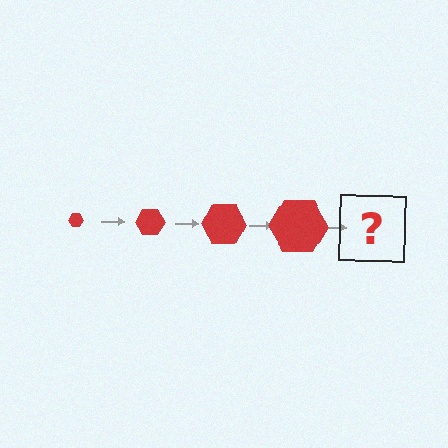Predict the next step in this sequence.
The next step is a red hexagon, larger than the previous one.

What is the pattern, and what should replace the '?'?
The pattern is that the hexagon gets progressively larger each step. The '?' should be a red hexagon, larger than the previous one.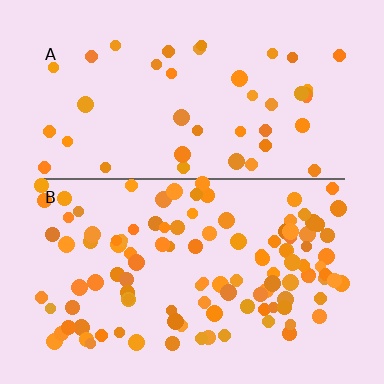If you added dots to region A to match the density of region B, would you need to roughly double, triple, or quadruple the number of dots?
Approximately triple.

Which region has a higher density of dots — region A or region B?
B (the bottom).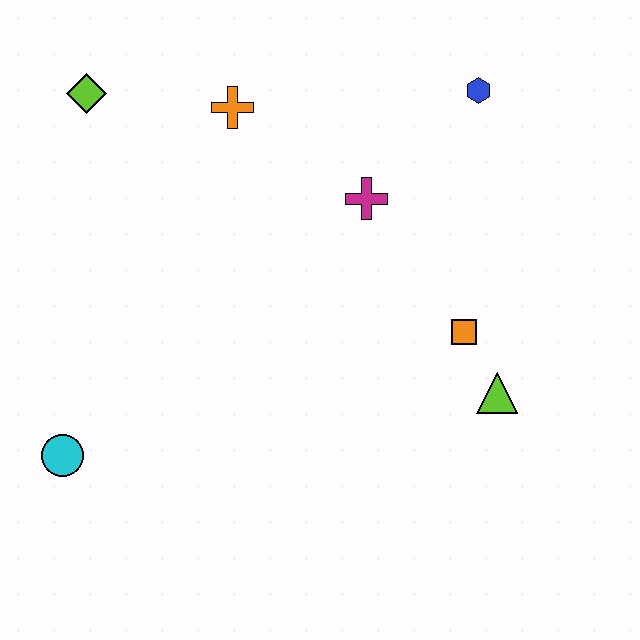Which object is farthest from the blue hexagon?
The cyan circle is farthest from the blue hexagon.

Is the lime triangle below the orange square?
Yes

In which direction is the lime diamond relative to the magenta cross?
The lime diamond is to the left of the magenta cross.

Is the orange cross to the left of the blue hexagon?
Yes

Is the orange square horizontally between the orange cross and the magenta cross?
No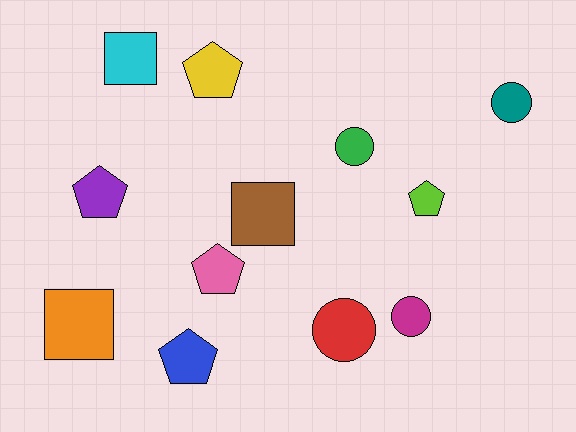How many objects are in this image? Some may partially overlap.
There are 12 objects.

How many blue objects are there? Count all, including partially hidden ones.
There is 1 blue object.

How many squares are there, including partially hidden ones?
There are 3 squares.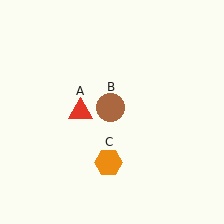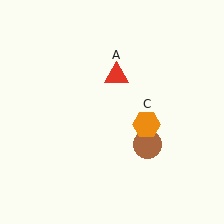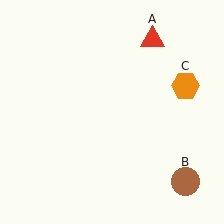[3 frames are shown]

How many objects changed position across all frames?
3 objects changed position: red triangle (object A), brown circle (object B), orange hexagon (object C).